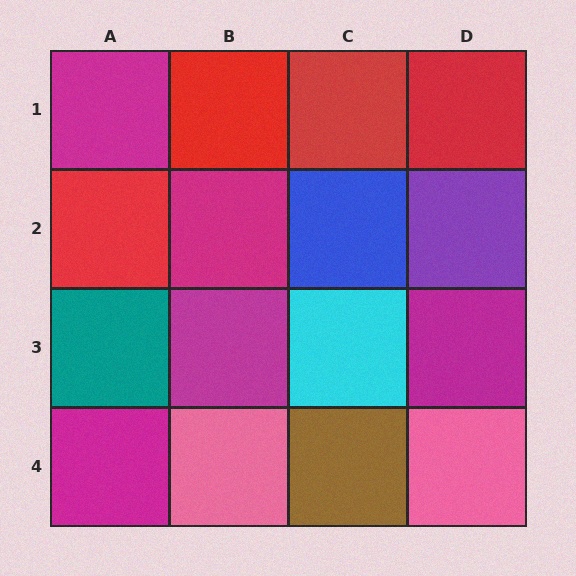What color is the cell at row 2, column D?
Purple.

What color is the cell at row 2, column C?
Blue.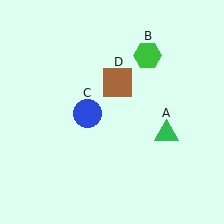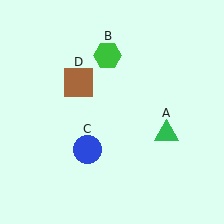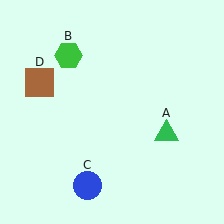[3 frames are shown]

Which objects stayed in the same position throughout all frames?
Green triangle (object A) remained stationary.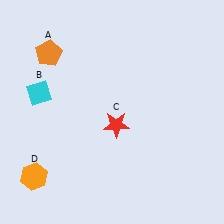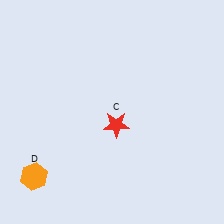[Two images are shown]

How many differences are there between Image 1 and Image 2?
There are 2 differences between the two images.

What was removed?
The cyan diamond (B), the orange pentagon (A) were removed in Image 2.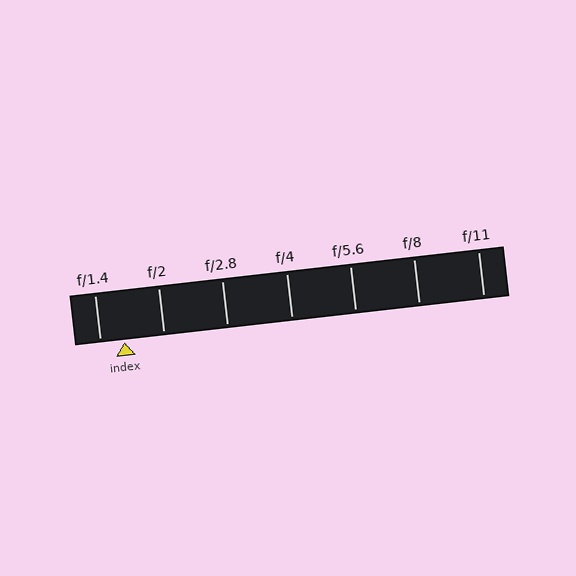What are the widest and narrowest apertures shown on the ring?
The widest aperture shown is f/1.4 and the narrowest is f/11.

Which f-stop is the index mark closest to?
The index mark is closest to f/1.4.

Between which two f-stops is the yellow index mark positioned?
The index mark is between f/1.4 and f/2.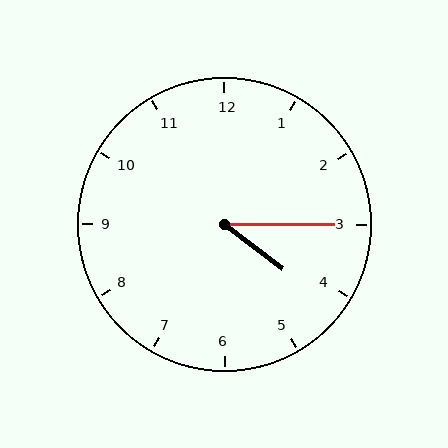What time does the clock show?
4:15.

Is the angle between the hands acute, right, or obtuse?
It is acute.